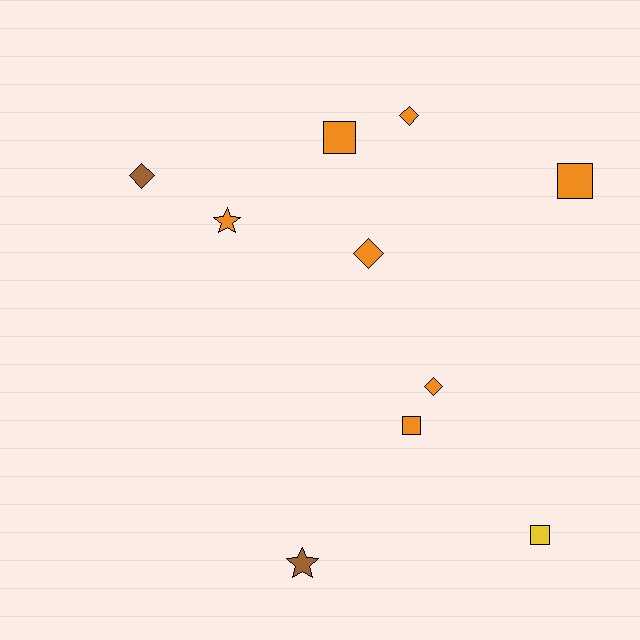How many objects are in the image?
There are 10 objects.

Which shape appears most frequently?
Square, with 4 objects.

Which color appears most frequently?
Orange, with 7 objects.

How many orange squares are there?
There are 3 orange squares.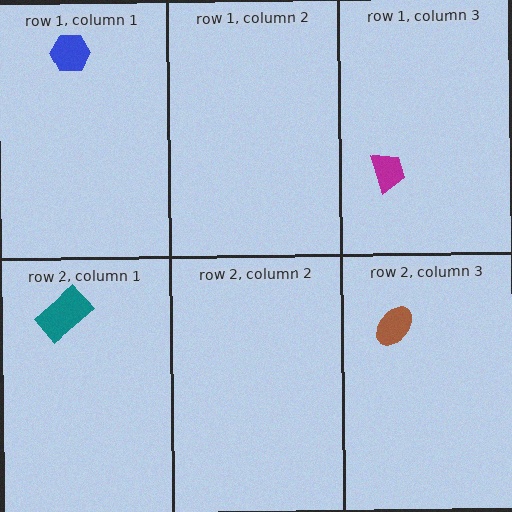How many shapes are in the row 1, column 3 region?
1.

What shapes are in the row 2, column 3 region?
The brown ellipse.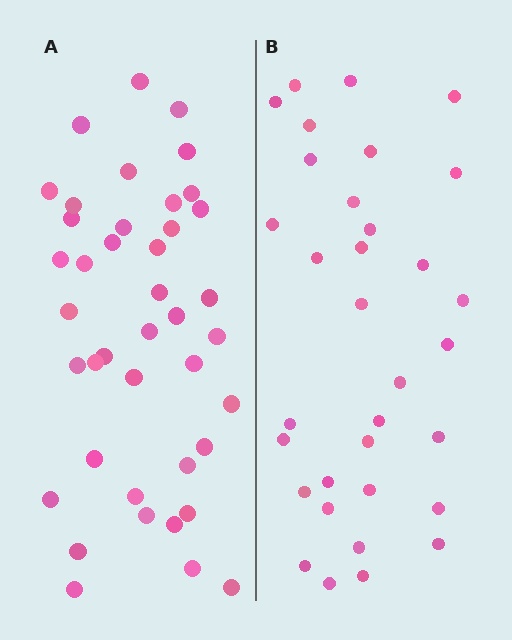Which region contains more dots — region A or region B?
Region A (the left region) has more dots.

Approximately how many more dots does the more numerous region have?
Region A has roughly 8 or so more dots than region B.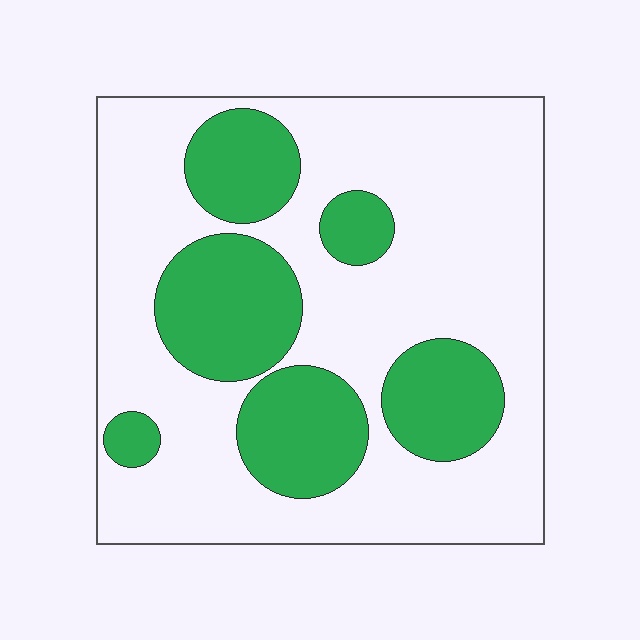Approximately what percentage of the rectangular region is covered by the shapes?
Approximately 30%.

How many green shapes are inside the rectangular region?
6.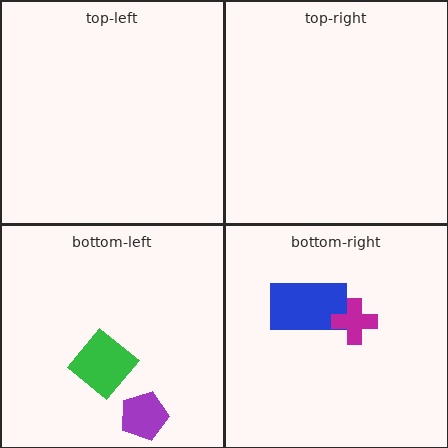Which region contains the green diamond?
The bottom-left region.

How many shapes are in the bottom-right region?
2.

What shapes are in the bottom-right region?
The blue rectangle, the magenta cross.